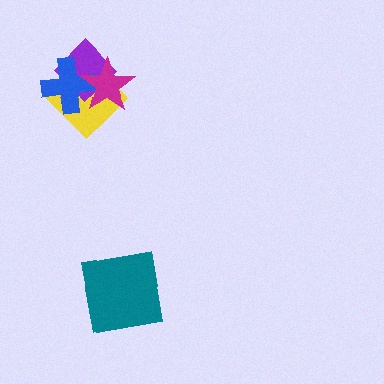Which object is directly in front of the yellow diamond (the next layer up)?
The purple diamond is directly in front of the yellow diamond.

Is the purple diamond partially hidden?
Yes, it is partially covered by another shape.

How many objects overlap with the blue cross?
3 objects overlap with the blue cross.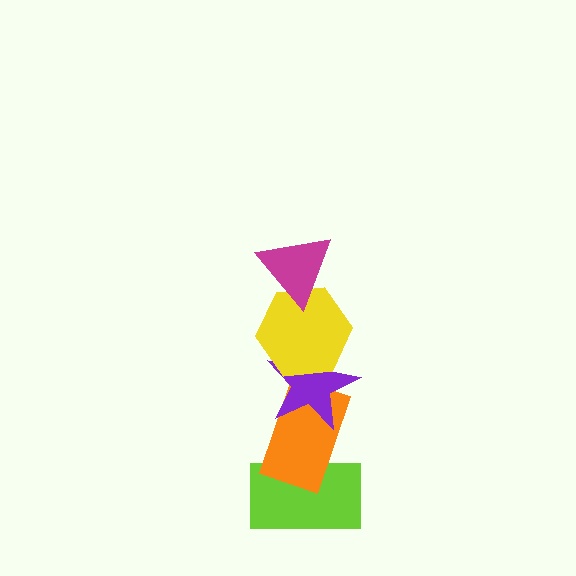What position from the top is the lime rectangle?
The lime rectangle is 5th from the top.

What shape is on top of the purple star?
The yellow hexagon is on top of the purple star.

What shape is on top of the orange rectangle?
The purple star is on top of the orange rectangle.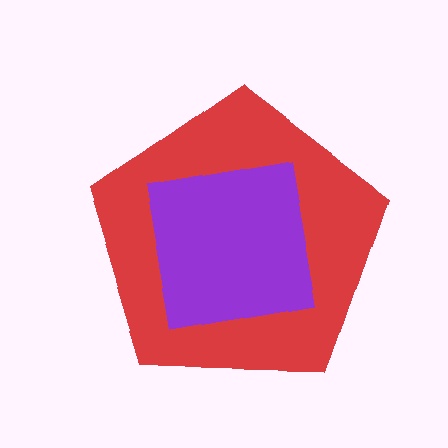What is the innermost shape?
The purple square.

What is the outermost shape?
The red pentagon.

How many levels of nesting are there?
2.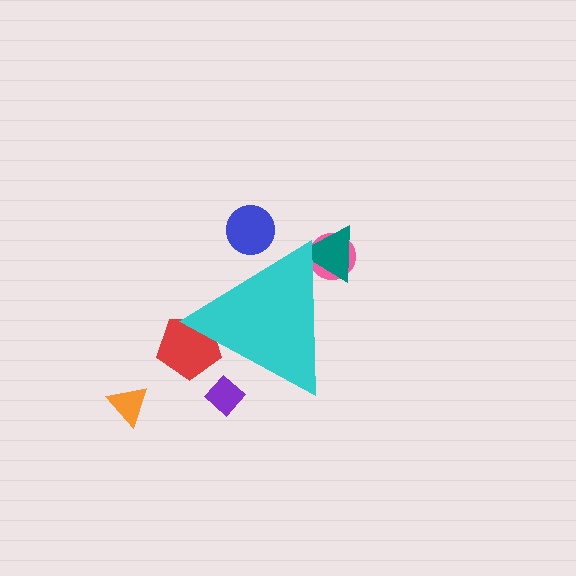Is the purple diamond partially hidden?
Yes, the purple diamond is partially hidden behind the cyan triangle.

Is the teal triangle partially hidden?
Yes, the teal triangle is partially hidden behind the cyan triangle.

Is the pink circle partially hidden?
Yes, the pink circle is partially hidden behind the cyan triangle.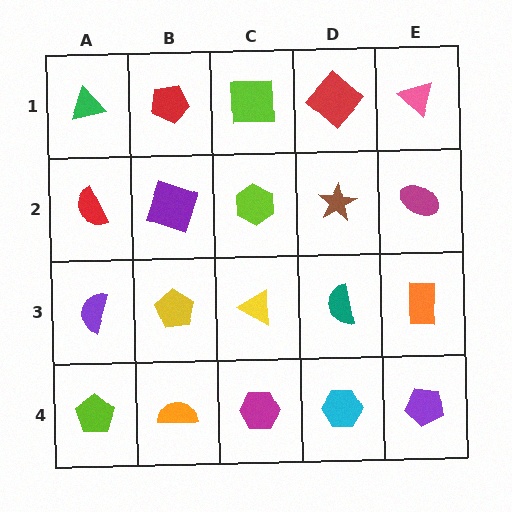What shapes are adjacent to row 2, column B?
A red pentagon (row 1, column B), a yellow pentagon (row 3, column B), a red semicircle (row 2, column A), a lime hexagon (row 2, column C).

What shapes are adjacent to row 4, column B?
A yellow pentagon (row 3, column B), a lime pentagon (row 4, column A), a magenta hexagon (row 4, column C).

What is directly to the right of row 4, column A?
An orange semicircle.